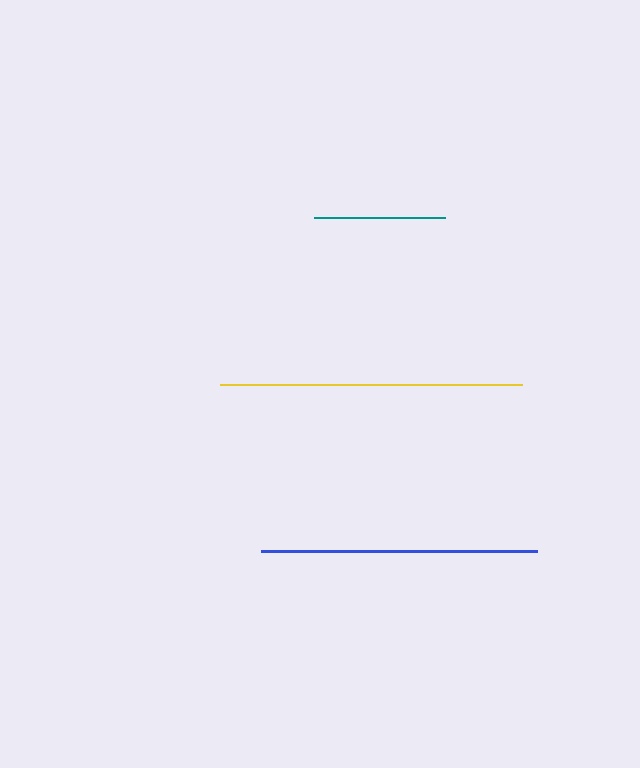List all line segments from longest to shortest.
From longest to shortest: yellow, blue, teal.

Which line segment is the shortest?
The teal line is the shortest at approximately 131 pixels.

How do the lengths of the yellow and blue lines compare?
The yellow and blue lines are approximately the same length.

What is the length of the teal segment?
The teal segment is approximately 131 pixels long.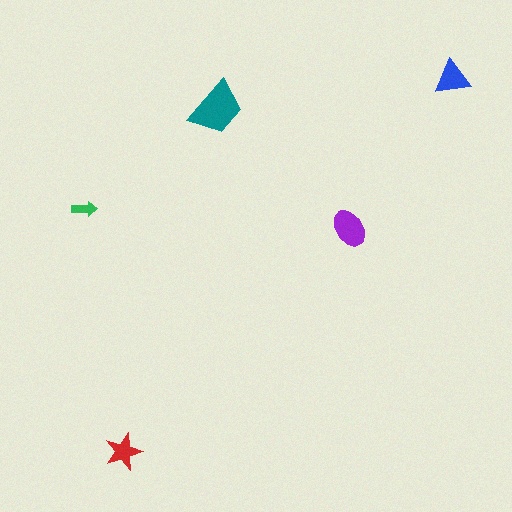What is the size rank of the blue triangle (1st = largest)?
3rd.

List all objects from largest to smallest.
The teal trapezoid, the purple ellipse, the blue triangle, the red star, the green arrow.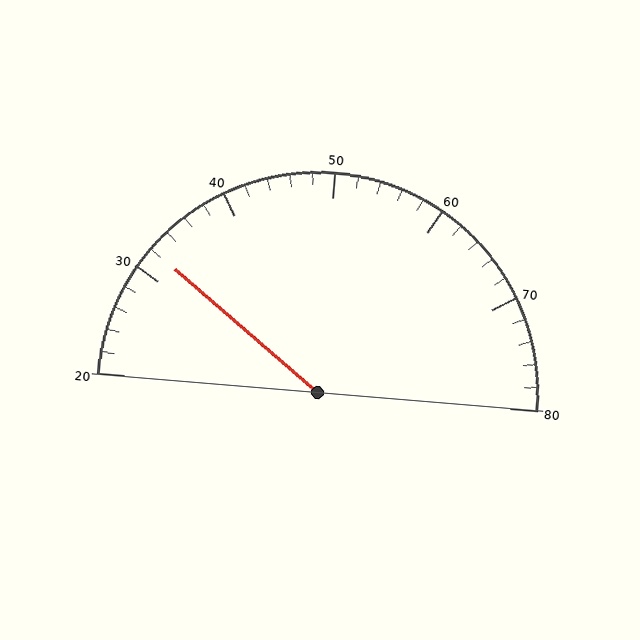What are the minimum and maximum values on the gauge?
The gauge ranges from 20 to 80.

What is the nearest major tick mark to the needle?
The nearest major tick mark is 30.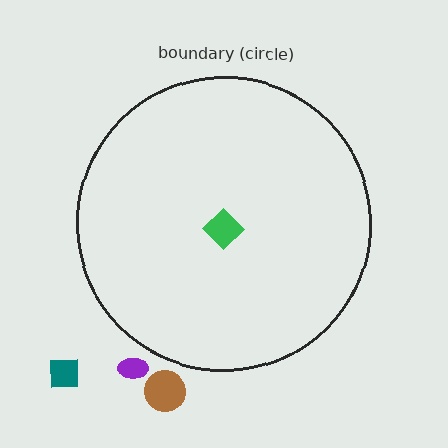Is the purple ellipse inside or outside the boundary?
Outside.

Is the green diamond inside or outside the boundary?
Inside.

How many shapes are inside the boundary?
1 inside, 3 outside.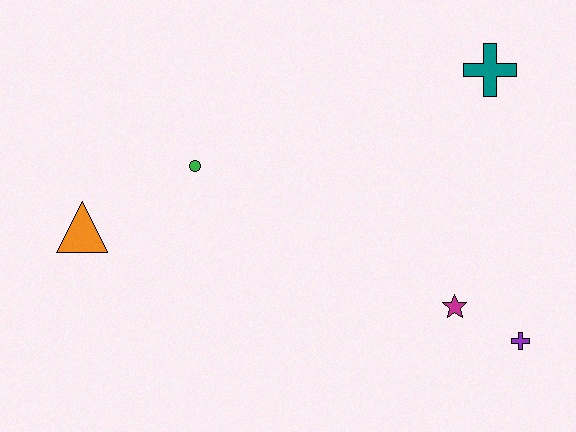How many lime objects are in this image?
There are no lime objects.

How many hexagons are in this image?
There are no hexagons.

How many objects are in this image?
There are 5 objects.